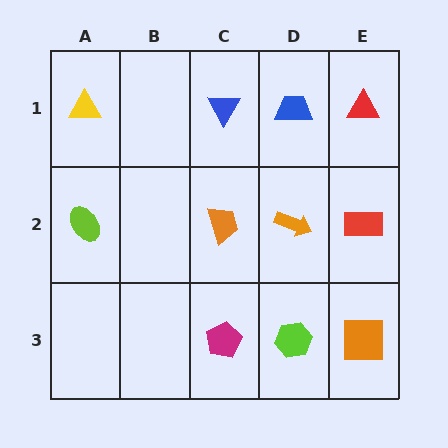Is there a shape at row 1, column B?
No, that cell is empty.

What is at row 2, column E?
A red rectangle.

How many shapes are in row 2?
4 shapes.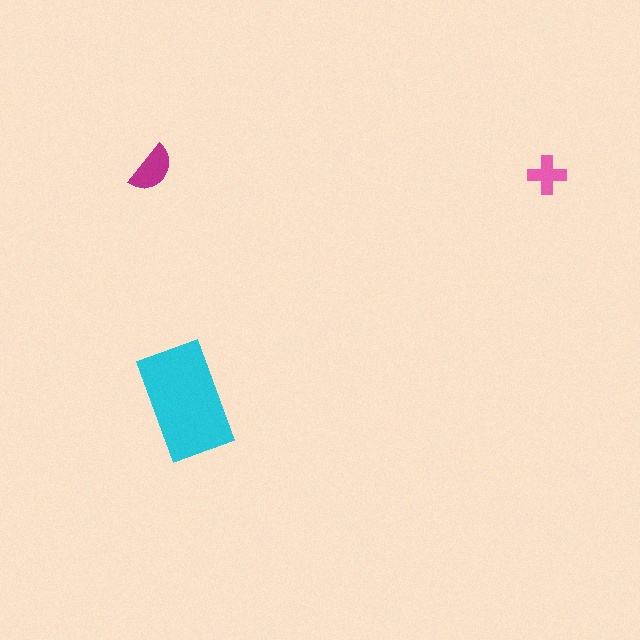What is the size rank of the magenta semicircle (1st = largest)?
2nd.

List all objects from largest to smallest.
The cyan rectangle, the magenta semicircle, the pink cross.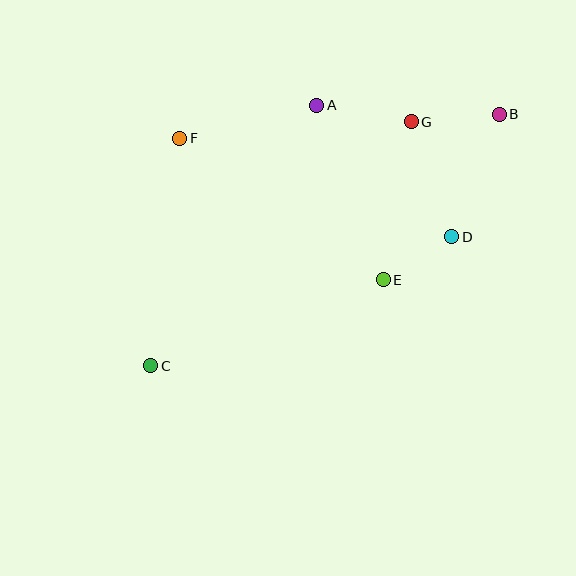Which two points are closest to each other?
Points D and E are closest to each other.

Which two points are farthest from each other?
Points B and C are farthest from each other.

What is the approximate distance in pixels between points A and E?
The distance between A and E is approximately 187 pixels.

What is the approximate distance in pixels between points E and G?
The distance between E and G is approximately 161 pixels.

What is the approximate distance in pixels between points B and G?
The distance between B and G is approximately 88 pixels.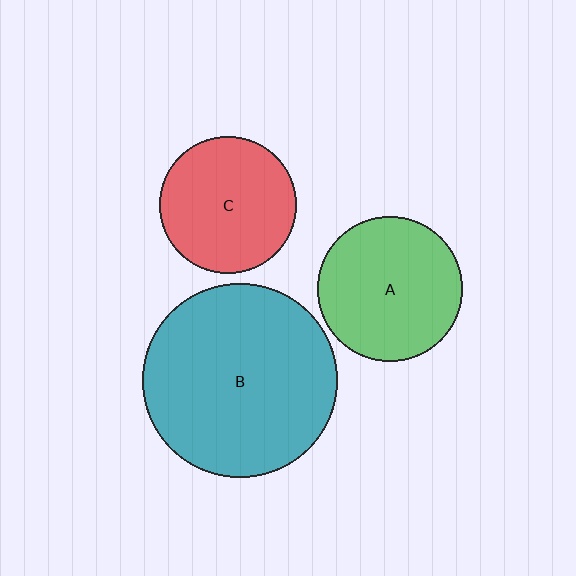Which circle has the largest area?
Circle B (teal).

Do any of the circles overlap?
No, none of the circles overlap.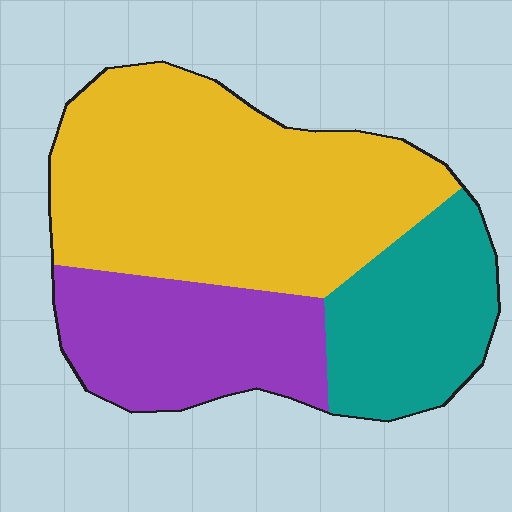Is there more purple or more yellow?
Yellow.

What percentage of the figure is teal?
Teal takes up about one quarter (1/4) of the figure.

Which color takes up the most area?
Yellow, at roughly 50%.